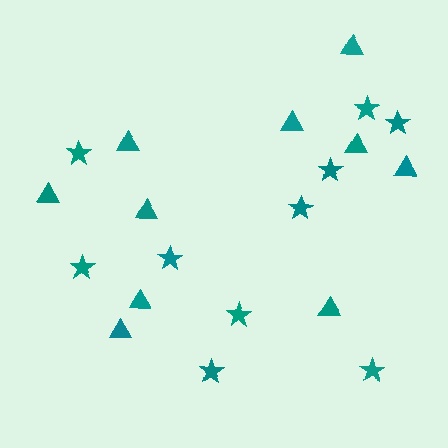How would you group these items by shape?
There are 2 groups: one group of stars (10) and one group of triangles (10).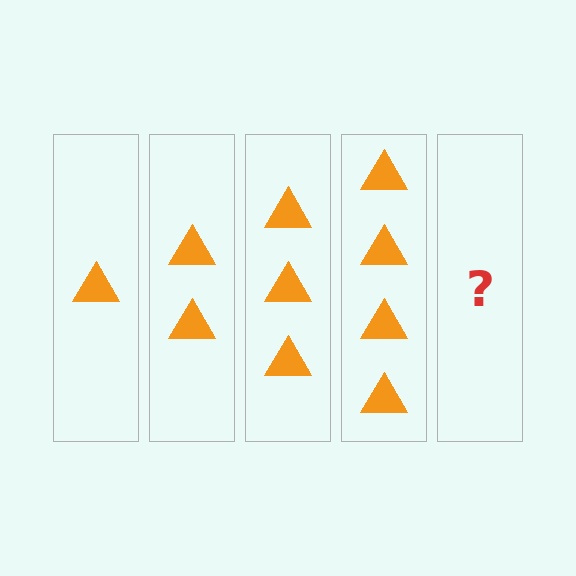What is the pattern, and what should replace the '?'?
The pattern is that each step adds one more triangle. The '?' should be 5 triangles.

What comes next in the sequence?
The next element should be 5 triangles.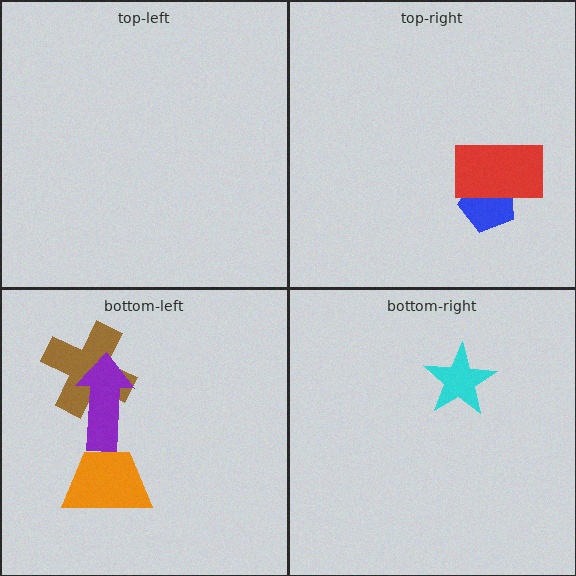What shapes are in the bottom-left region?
The brown cross, the purple arrow, the orange trapezoid.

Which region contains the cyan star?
The bottom-right region.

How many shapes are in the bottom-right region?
1.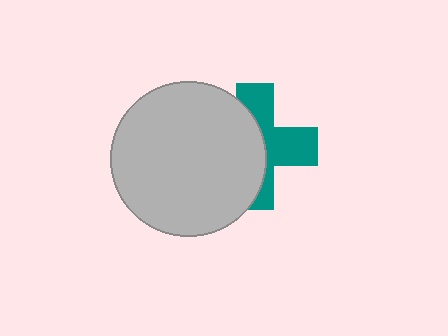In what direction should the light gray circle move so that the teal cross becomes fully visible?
The light gray circle should move left. That is the shortest direction to clear the overlap and leave the teal cross fully visible.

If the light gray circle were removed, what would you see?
You would see the complete teal cross.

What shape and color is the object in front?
The object in front is a light gray circle.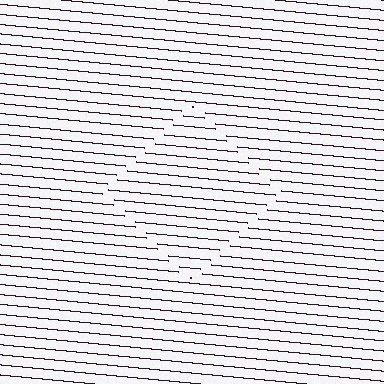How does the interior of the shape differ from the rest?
The interior of the shape contains the same grating, shifted by half a period — the contour is defined by the phase discontinuity where line-ends from the inner and outer gratings abut.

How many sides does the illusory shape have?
4 sides — the line-ends trace a square.